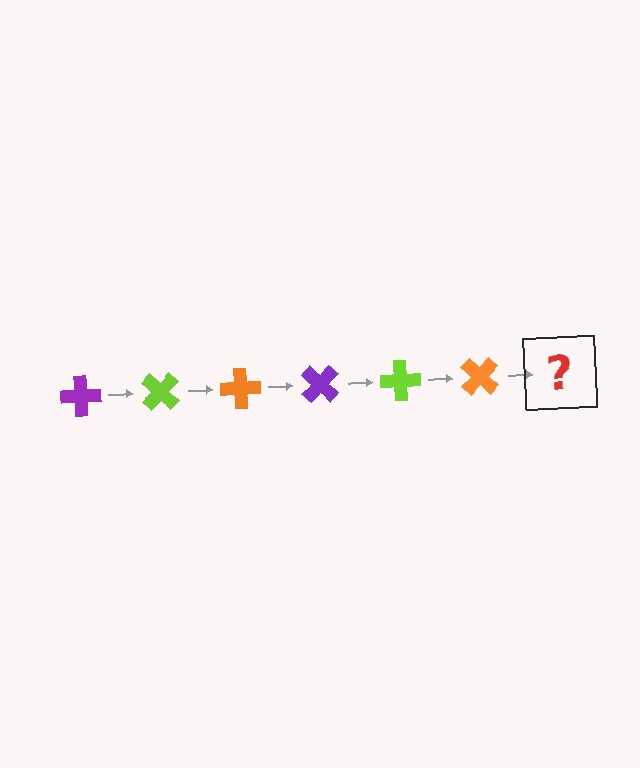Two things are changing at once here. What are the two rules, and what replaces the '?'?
The two rules are that it rotates 45 degrees each step and the color cycles through purple, lime, and orange. The '?' should be a purple cross, rotated 270 degrees from the start.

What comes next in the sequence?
The next element should be a purple cross, rotated 270 degrees from the start.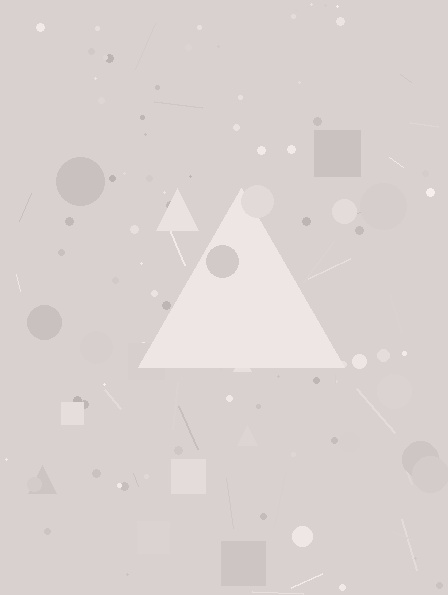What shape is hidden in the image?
A triangle is hidden in the image.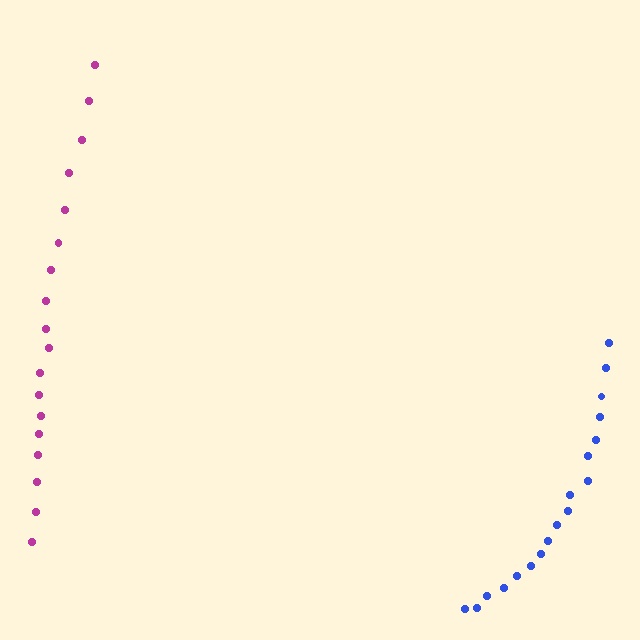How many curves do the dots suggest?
There are 2 distinct paths.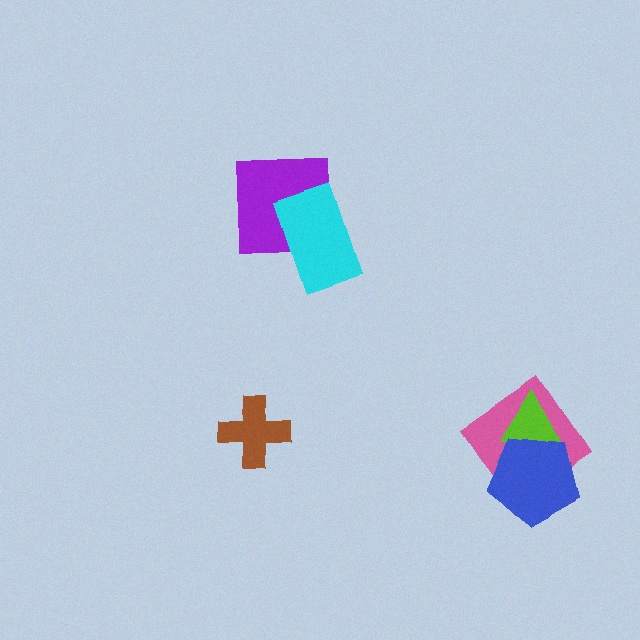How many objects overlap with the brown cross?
0 objects overlap with the brown cross.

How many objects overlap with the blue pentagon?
2 objects overlap with the blue pentagon.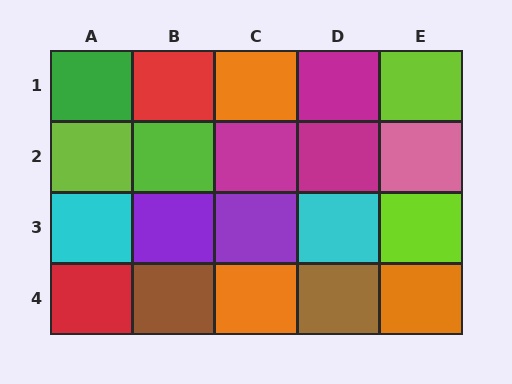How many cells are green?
1 cell is green.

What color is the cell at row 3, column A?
Cyan.